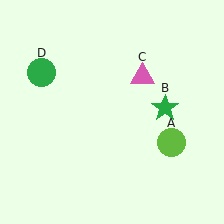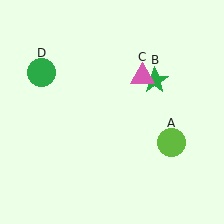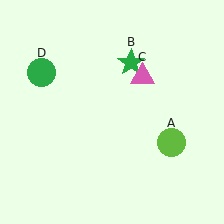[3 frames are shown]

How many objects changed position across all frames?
1 object changed position: green star (object B).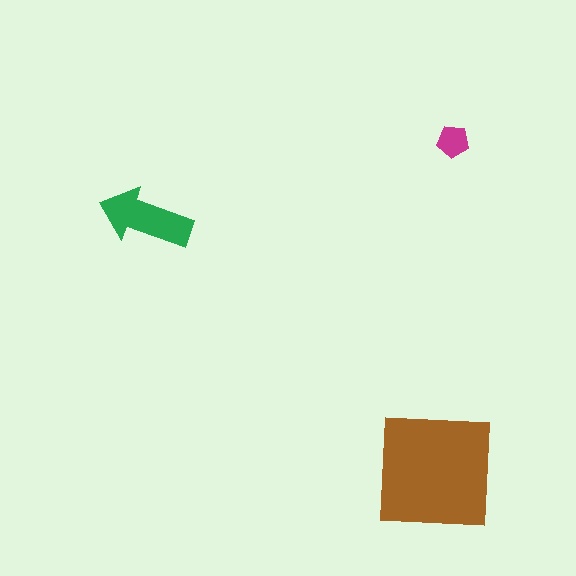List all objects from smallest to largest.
The magenta pentagon, the green arrow, the brown square.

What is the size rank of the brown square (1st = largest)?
1st.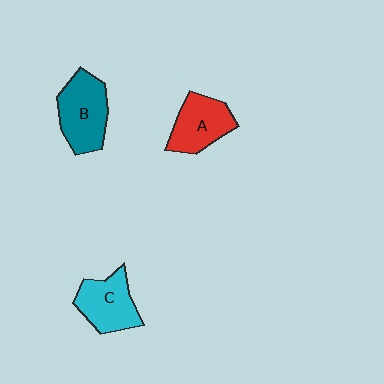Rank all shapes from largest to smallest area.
From largest to smallest: B (teal), C (cyan), A (red).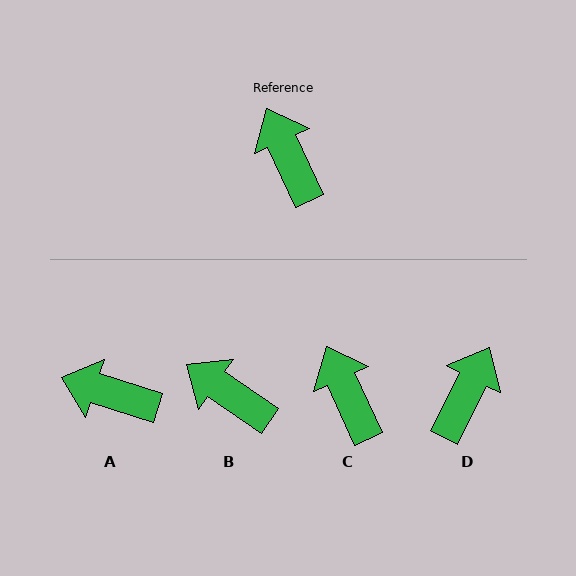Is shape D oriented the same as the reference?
No, it is off by about 52 degrees.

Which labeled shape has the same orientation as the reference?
C.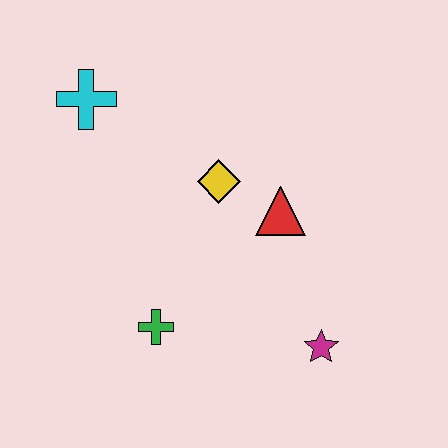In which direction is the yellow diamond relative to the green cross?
The yellow diamond is above the green cross.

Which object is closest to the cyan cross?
The yellow diamond is closest to the cyan cross.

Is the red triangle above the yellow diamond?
No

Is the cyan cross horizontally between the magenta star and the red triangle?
No